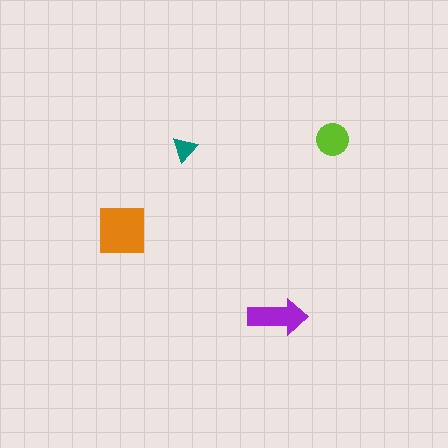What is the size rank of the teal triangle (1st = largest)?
4th.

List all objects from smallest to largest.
The teal triangle, the lime circle, the purple arrow, the orange square.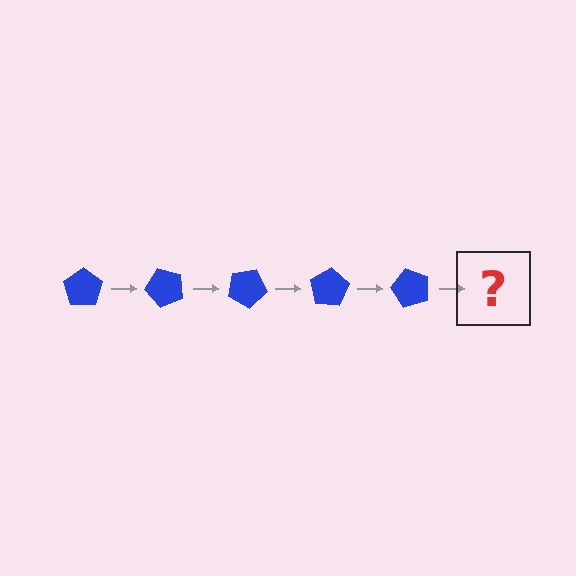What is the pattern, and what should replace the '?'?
The pattern is that the pentagon rotates 50 degrees each step. The '?' should be a blue pentagon rotated 250 degrees.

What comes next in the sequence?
The next element should be a blue pentagon rotated 250 degrees.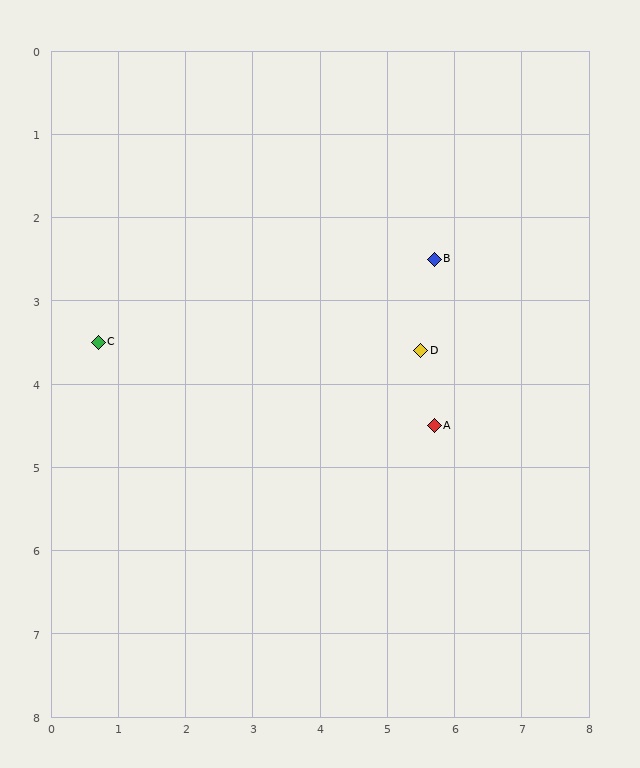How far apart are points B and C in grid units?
Points B and C are about 5.1 grid units apart.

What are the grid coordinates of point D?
Point D is at approximately (5.5, 3.6).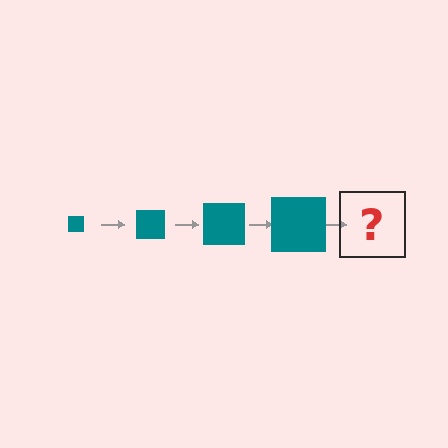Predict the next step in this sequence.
The next step is a teal square, larger than the previous one.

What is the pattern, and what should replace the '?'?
The pattern is that the square gets progressively larger each step. The '?' should be a teal square, larger than the previous one.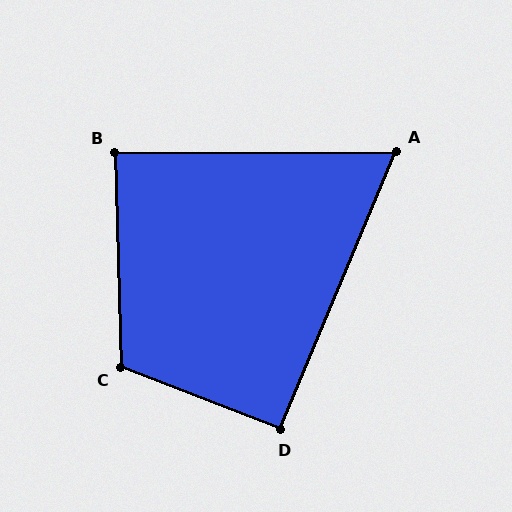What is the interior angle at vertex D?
Approximately 91 degrees (approximately right).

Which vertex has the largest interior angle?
C, at approximately 113 degrees.